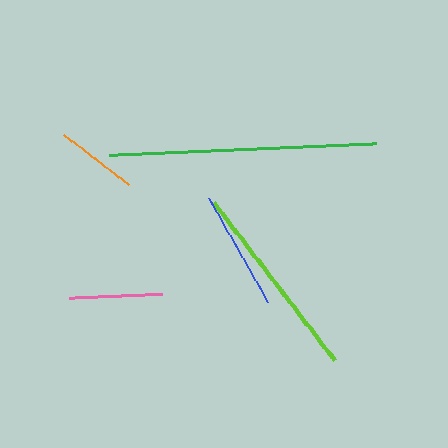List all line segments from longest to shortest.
From longest to shortest: green, lime, blue, pink, orange.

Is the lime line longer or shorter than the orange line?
The lime line is longer than the orange line.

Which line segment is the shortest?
The orange line is the shortest at approximately 82 pixels.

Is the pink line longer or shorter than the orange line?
The pink line is longer than the orange line.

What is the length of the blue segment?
The blue segment is approximately 120 pixels long.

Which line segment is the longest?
The green line is the longest at approximately 268 pixels.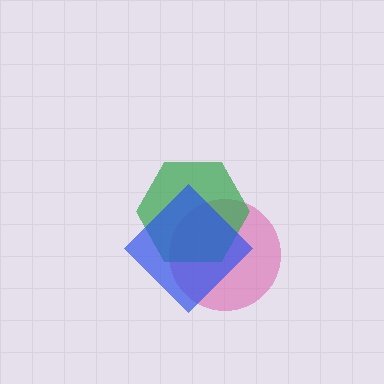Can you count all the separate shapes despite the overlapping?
Yes, there are 3 separate shapes.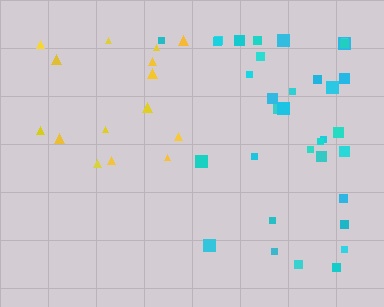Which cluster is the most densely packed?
Cyan.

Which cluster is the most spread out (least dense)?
Yellow.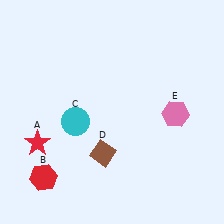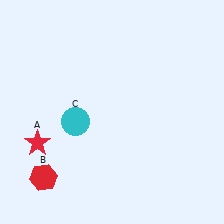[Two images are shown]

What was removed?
The brown diamond (D), the pink hexagon (E) were removed in Image 2.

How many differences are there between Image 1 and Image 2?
There are 2 differences between the two images.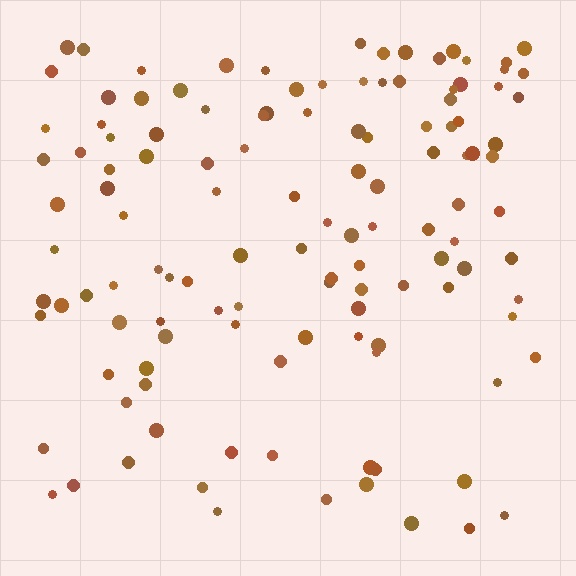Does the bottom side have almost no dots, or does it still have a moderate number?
Still a moderate number, just noticeably fewer than the top.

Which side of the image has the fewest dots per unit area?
The bottom.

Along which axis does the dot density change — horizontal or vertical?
Vertical.